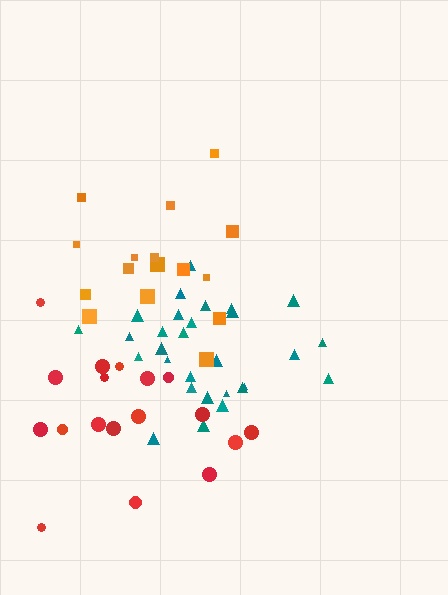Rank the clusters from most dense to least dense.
teal, orange, red.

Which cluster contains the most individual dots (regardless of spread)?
Teal (29).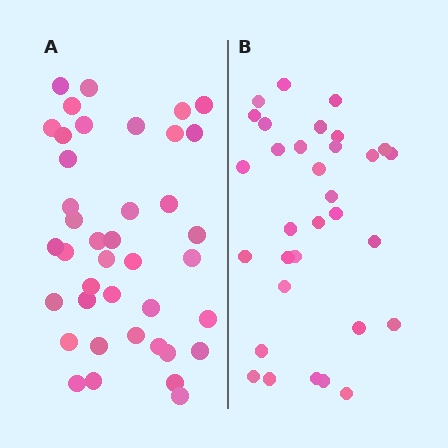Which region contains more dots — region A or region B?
Region A (the left region) has more dots.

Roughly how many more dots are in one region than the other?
Region A has roughly 8 or so more dots than region B.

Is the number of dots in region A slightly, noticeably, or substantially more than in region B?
Region A has noticeably more, but not dramatically so. The ratio is roughly 1.2 to 1.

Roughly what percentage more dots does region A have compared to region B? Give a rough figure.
About 25% more.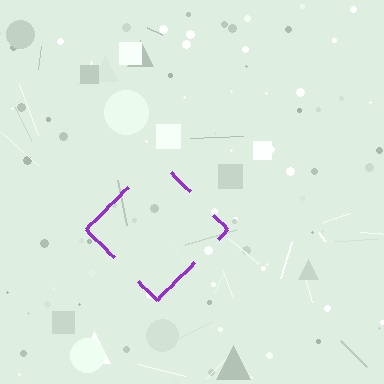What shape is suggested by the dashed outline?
The dashed outline suggests a diamond.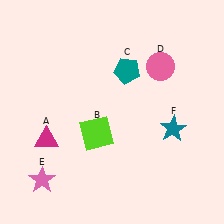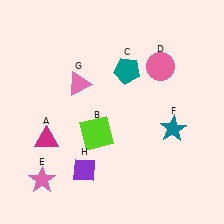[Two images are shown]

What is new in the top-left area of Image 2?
A pink triangle (G) was added in the top-left area of Image 2.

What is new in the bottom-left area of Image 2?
A purple diamond (H) was added in the bottom-left area of Image 2.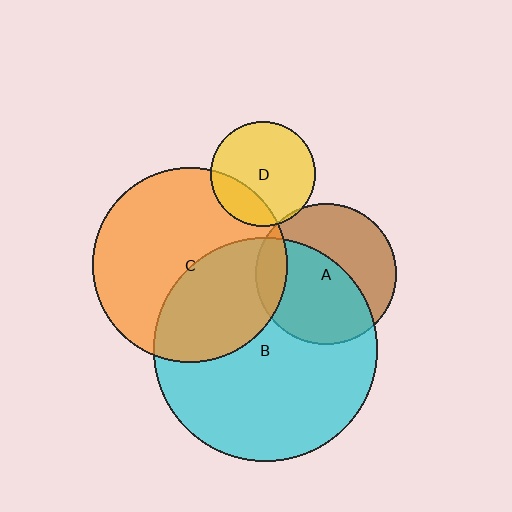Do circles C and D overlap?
Yes.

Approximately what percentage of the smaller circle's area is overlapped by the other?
Approximately 25%.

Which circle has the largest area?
Circle B (cyan).